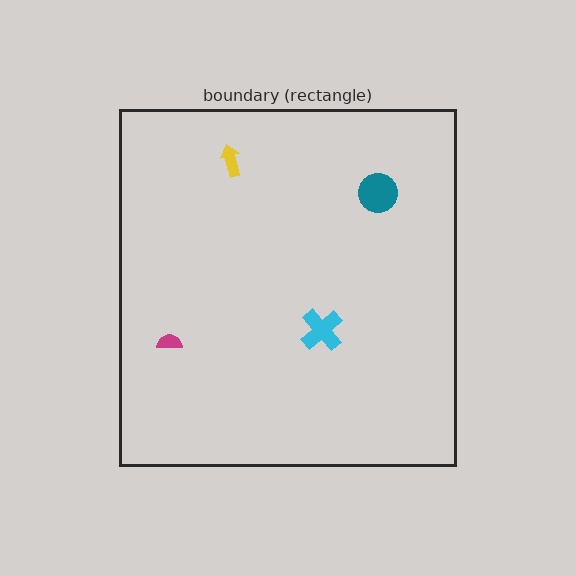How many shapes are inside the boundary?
4 inside, 0 outside.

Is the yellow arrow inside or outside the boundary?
Inside.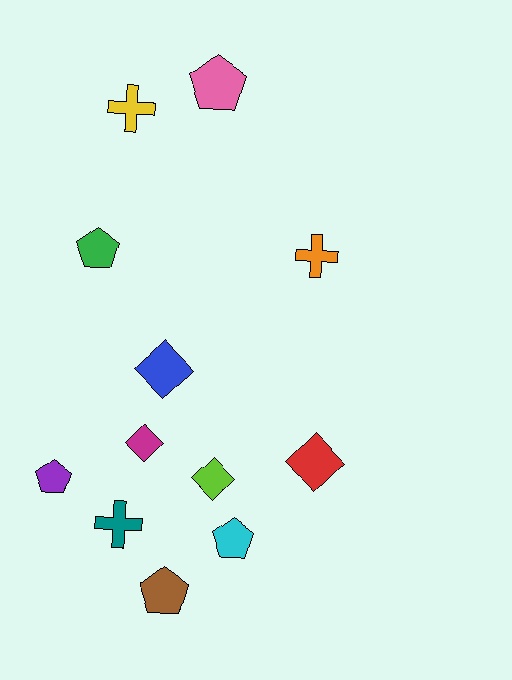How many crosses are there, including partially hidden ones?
There are 3 crosses.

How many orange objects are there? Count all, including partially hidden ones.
There is 1 orange object.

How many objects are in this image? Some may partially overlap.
There are 12 objects.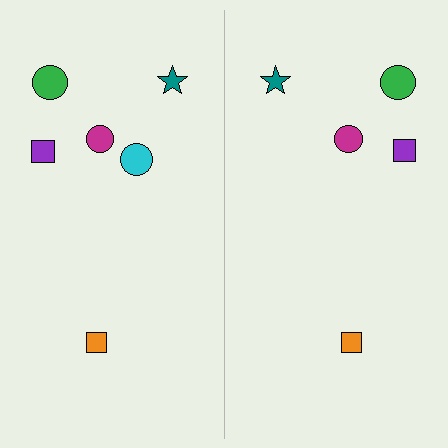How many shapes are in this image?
There are 11 shapes in this image.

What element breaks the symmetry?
A cyan circle is missing from the right side.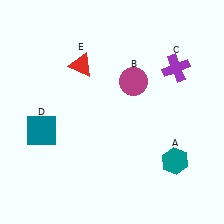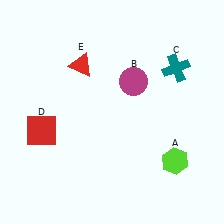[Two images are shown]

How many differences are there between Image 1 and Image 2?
There are 3 differences between the two images.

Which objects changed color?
A changed from teal to lime. C changed from purple to teal. D changed from teal to red.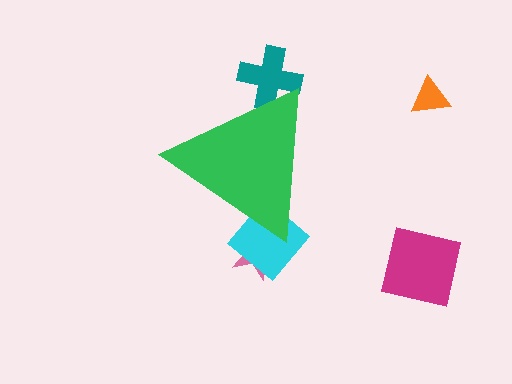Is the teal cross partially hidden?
Yes, the teal cross is partially hidden behind the green triangle.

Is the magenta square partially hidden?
No, the magenta square is fully visible.